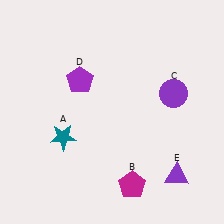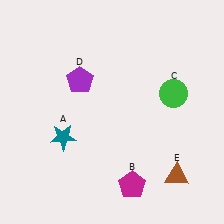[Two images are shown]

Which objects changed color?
C changed from purple to green. E changed from purple to brown.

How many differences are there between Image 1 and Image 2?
There are 2 differences between the two images.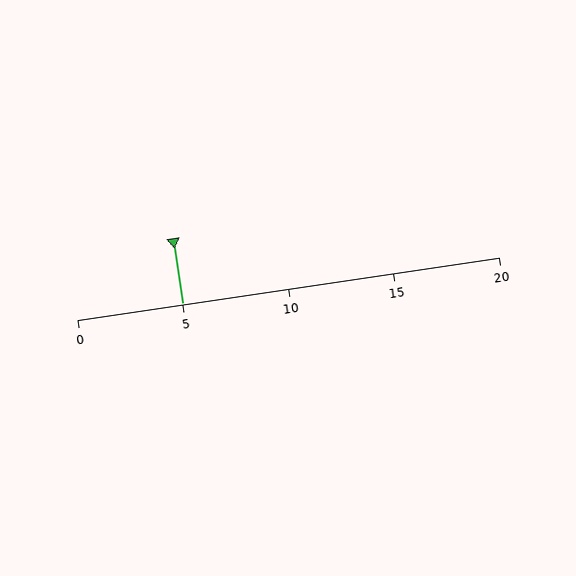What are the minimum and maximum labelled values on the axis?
The axis runs from 0 to 20.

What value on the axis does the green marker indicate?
The marker indicates approximately 5.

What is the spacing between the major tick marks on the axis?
The major ticks are spaced 5 apart.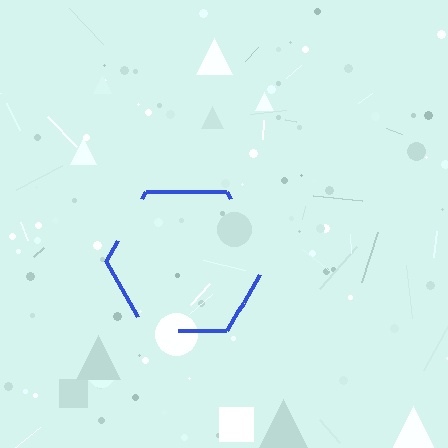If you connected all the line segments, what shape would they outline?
They would outline a hexagon.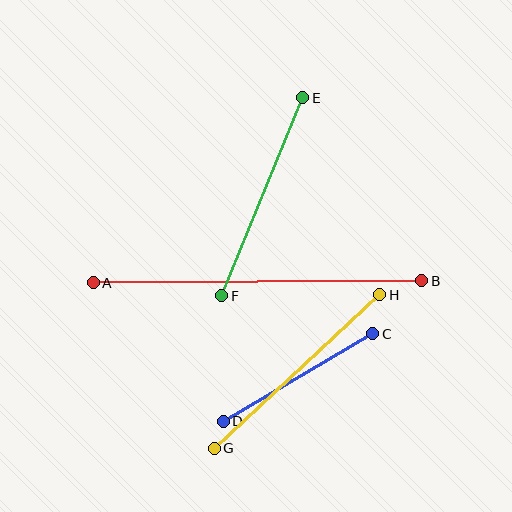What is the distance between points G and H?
The distance is approximately 225 pixels.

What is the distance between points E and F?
The distance is approximately 214 pixels.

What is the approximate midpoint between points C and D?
The midpoint is at approximately (298, 378) pixels.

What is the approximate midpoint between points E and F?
The midpoint is at approximately (262, 197) pixels.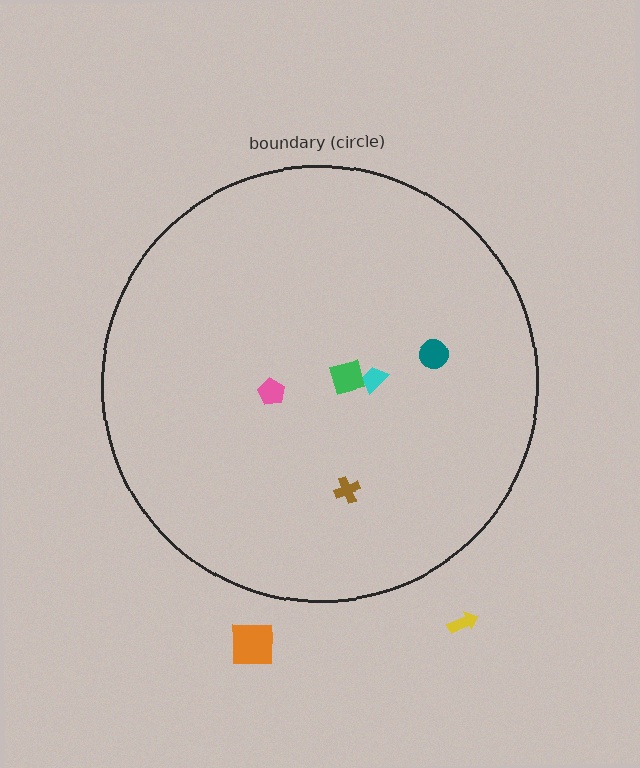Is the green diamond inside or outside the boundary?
Inside.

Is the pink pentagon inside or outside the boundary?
Inside.